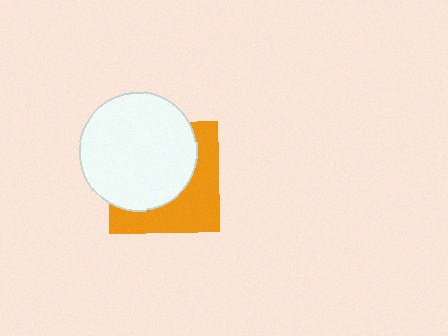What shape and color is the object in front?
The object in front is a white circle.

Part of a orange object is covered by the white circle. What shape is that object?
It is a square.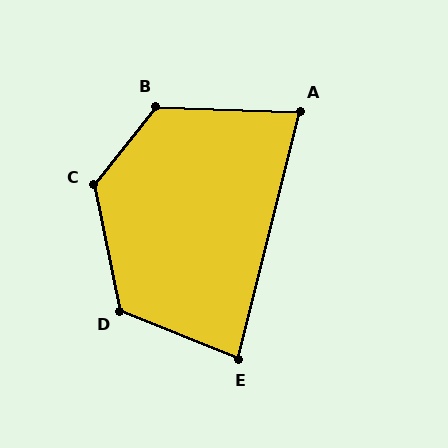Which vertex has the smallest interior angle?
A, at approximately 78 degrees.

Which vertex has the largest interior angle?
C, at approximately 130 degrees.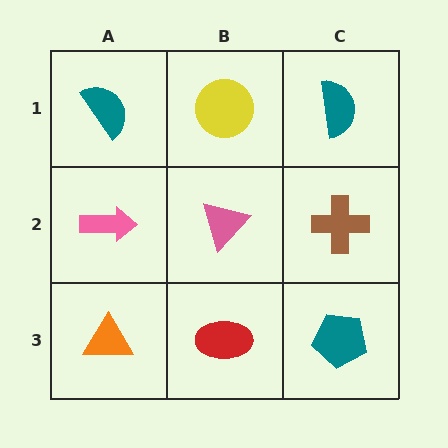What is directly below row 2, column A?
An orange triangle.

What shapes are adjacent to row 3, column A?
A pink arrow (row 2, column A), a red ellipse (row 3, column B).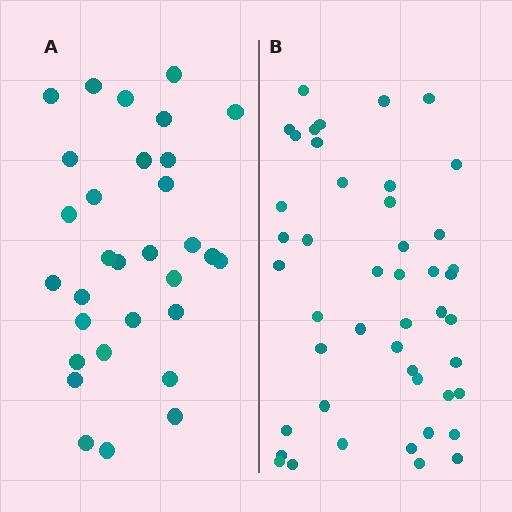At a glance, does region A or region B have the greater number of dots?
Region B (the right region) has more dots.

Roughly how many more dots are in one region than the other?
Region B has approximately 15 more dots than region A.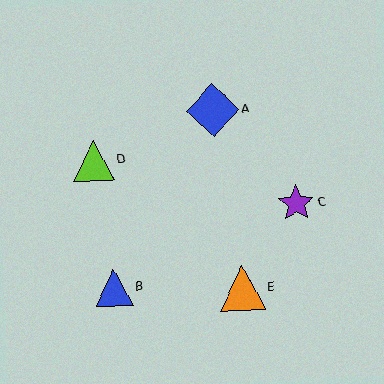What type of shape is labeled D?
Shape D is a lime triangle.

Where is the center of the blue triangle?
The center of the blue triangle is at (114, 287).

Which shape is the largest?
The blue diamond (labeled A) is the largest.